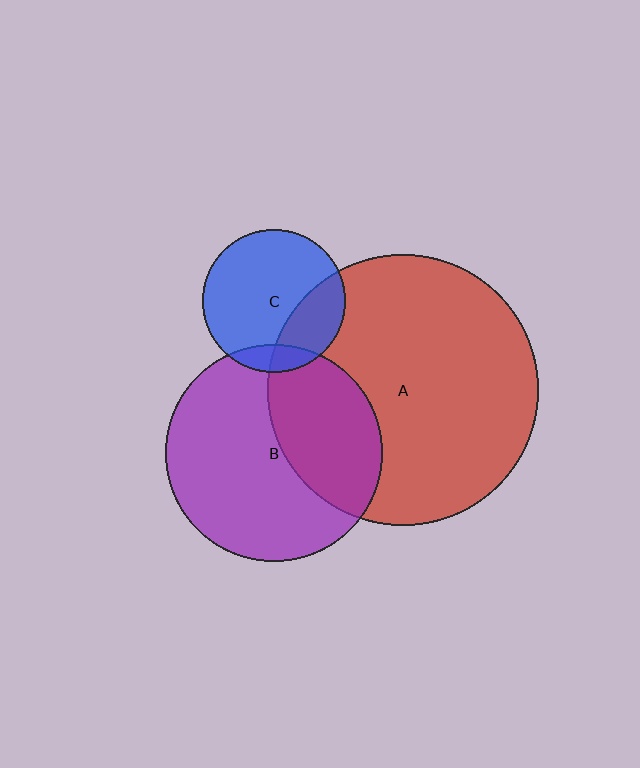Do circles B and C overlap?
Yes.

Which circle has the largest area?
Circle A (red).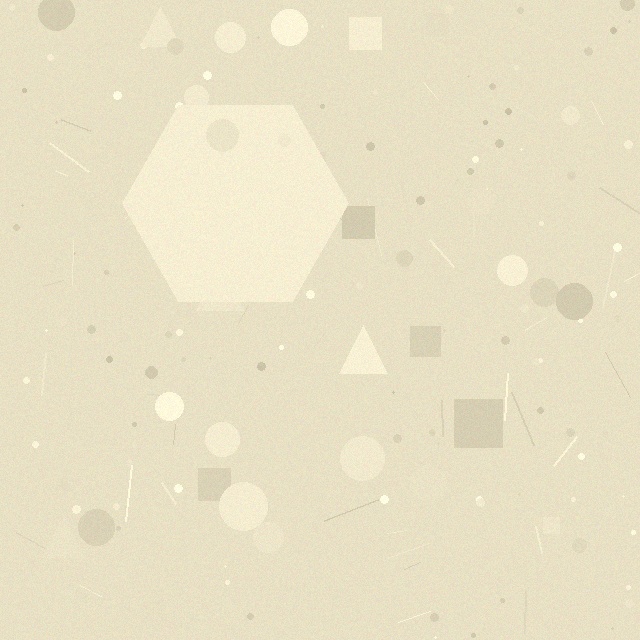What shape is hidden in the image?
A hexagon is hidden in the image.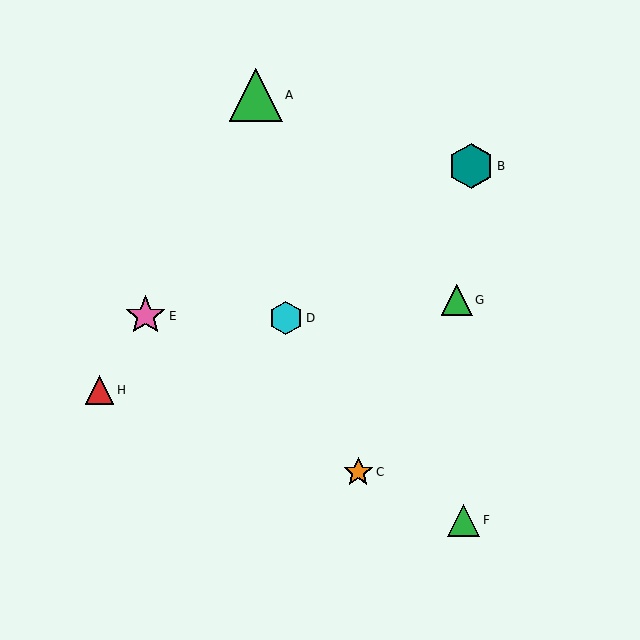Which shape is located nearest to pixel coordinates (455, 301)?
The green triangle (labeled G) at (457, 300) is nearest to that location.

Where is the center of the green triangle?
The center of the green triangle is at (464, 520).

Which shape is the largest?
The green triangle (labeled A) is the largest.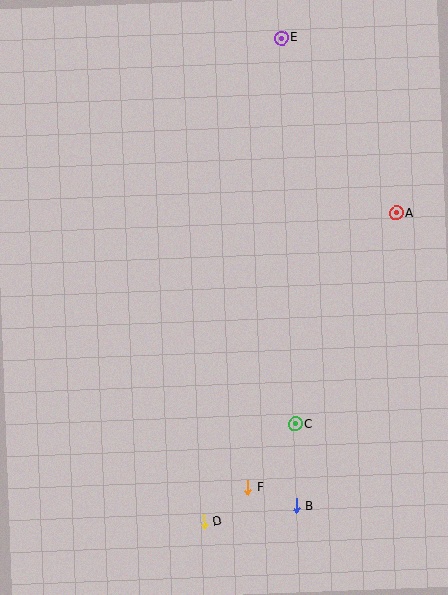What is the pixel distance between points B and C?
The distance between B and C is 82 pixels.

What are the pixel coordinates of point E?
Point E is at (281, 38).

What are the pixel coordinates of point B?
Point B is at (296, 506).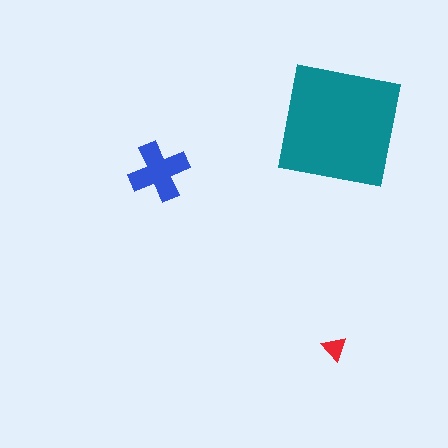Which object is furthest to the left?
The blue cross is leftmost.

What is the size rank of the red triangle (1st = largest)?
3rd.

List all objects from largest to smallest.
The teal square, the blue cross, the red triangle.